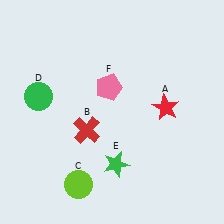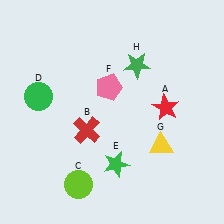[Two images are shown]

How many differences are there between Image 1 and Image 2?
There are 2 differences between the two images.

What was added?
A yellow triangle (G), a green star (H) were added in Image 2.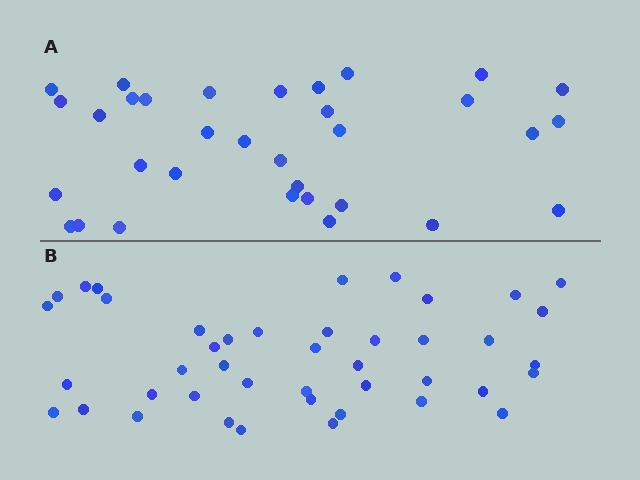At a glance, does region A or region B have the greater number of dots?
Region B (the bottom region) has more dots.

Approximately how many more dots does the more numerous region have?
Region B has roughly 10 or so more dots than region A.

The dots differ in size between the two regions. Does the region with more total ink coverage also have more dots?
No. Region A has more total ink coverage because its dots are larger, but region B actually contains more individual dots. Total area can be misleading — the number of items is what matters here.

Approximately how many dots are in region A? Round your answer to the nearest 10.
About 30 dots. (The exact count is 33, which rounds to 30.)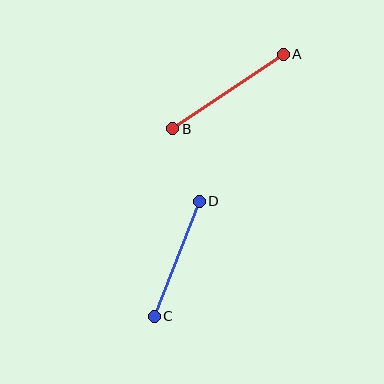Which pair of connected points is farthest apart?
Points A and B are farthest apart.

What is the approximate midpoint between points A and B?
The midpoint is at approximately (228, 92) pixels.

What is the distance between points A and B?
The distance is approximately 133 pixels.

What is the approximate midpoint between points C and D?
The midpoint is at approximately (177, 259) pixels.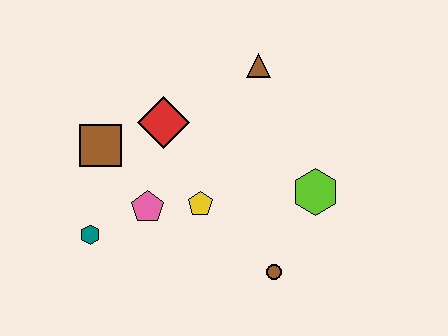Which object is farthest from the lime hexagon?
The teal hexagon is farthest from the lime hexagon.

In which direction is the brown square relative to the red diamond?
The brown square is to the left of the red diamond.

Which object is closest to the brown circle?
The lime hexagon is closest to the brown circle.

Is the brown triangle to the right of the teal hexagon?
Yes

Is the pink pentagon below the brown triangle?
Yes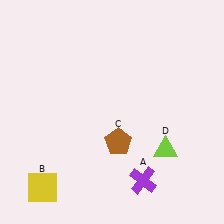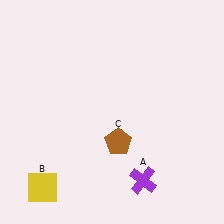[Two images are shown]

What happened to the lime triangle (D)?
The lime triangle (D) was removed in Image 2. It was in the bottom-right area of Image 1.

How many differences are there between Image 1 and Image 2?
There is 1 difference between the two images.